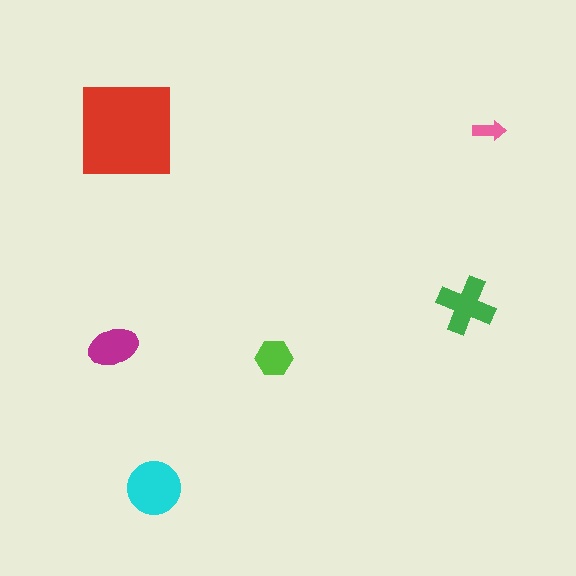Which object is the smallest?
The pink arrow.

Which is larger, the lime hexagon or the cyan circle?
The cyan circle.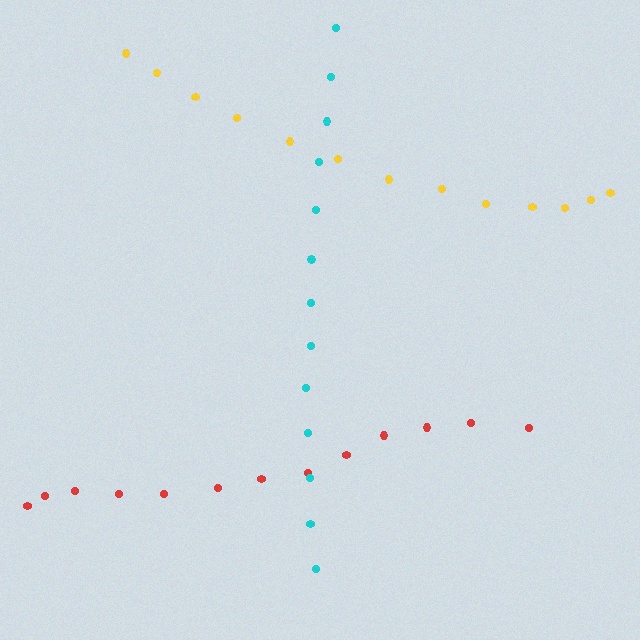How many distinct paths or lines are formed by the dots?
There are 3 distinct paths.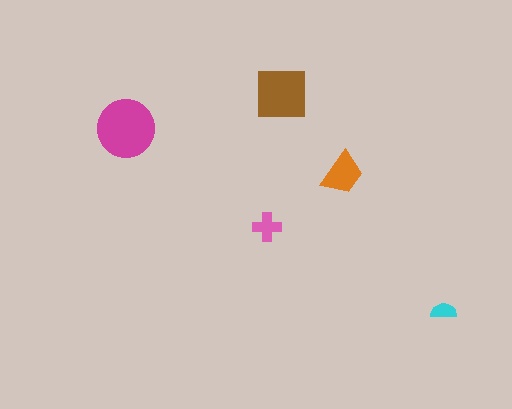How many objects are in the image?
There are 5 objects in the image.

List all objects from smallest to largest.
The cyan semicircle, the pink cross, the orange trapezoid, the brown square, the magenta circle.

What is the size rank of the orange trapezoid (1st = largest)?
3rd.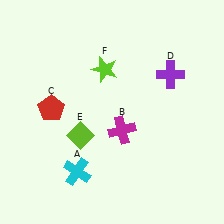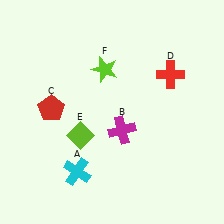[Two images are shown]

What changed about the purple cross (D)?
In Image 1, D is purple. In Image 2, it changed to red.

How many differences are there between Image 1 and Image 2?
There is 1 difference between the two images.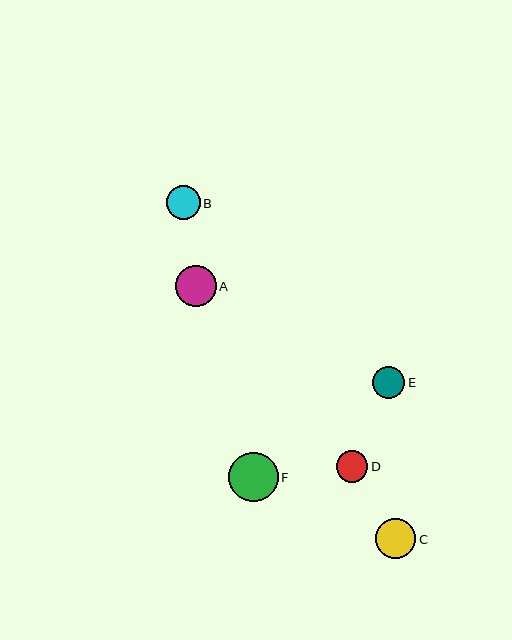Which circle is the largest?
Circle F is the largest with a size of approximately 49 pixels.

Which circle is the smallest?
Circle D is the smallest with a size of approximately 32 pixels.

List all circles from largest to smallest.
From largest to smallest: F, A, C, B, E, D.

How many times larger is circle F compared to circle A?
Circle F is approximately 1.2 times the size of circle A.